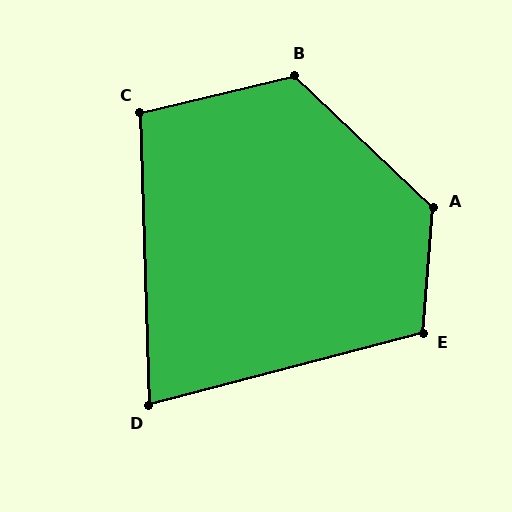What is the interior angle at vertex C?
Approximately 102 degrees (obtuse).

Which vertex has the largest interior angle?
A, at approximately 129 degrees.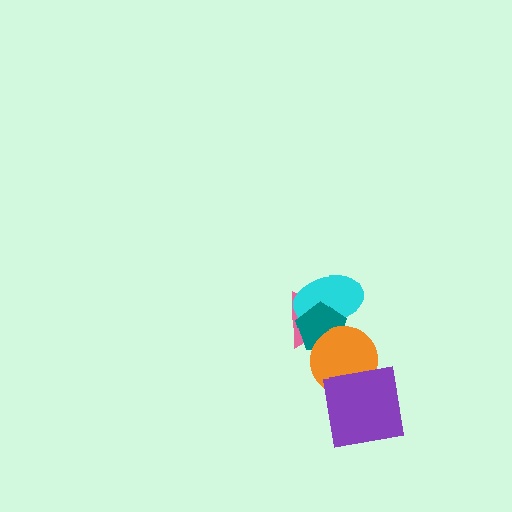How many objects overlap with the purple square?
1 object overlaps with the purple square.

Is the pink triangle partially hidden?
Yes, it is partially covered by another shape.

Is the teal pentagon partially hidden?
Yes, it is partially covered by another shape.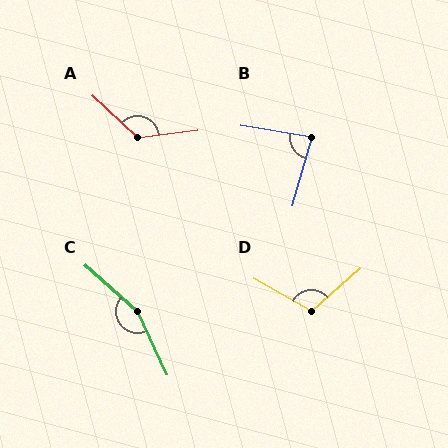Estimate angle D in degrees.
Approximately 110 degrees.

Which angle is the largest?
C, at approximately 157 degrees.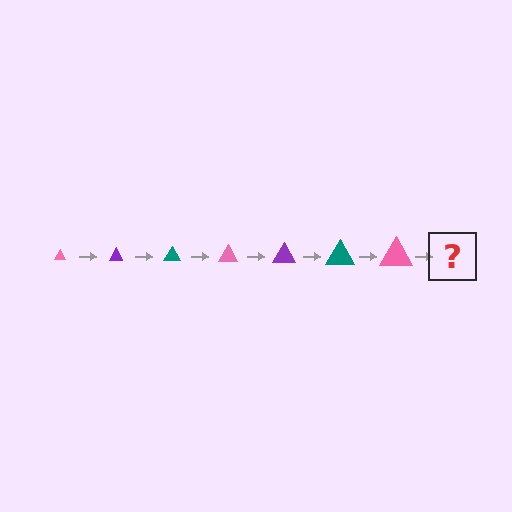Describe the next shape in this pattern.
It should be a purple triangle, larger than the previous one.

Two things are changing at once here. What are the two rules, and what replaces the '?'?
The two rules are that the triangle grows larger each step and the color cycles through pink, purple, and teal. The '?' should be a purple triangle, larger than the previous one.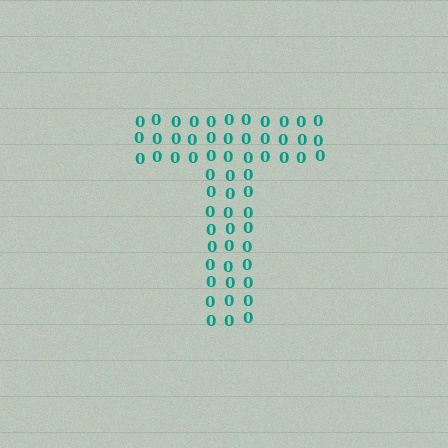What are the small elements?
The small elements are digit 0's.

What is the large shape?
The large shape is the letter T.